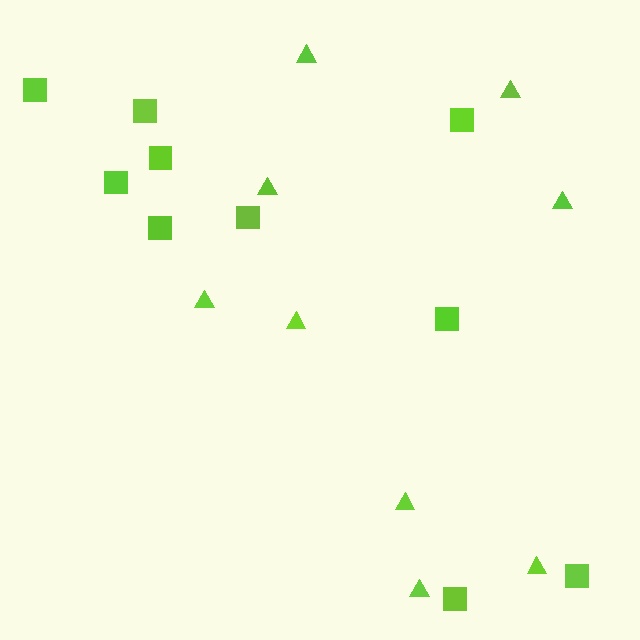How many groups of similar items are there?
There are 2 groups: one group of triangles (9) and one group of squares (10).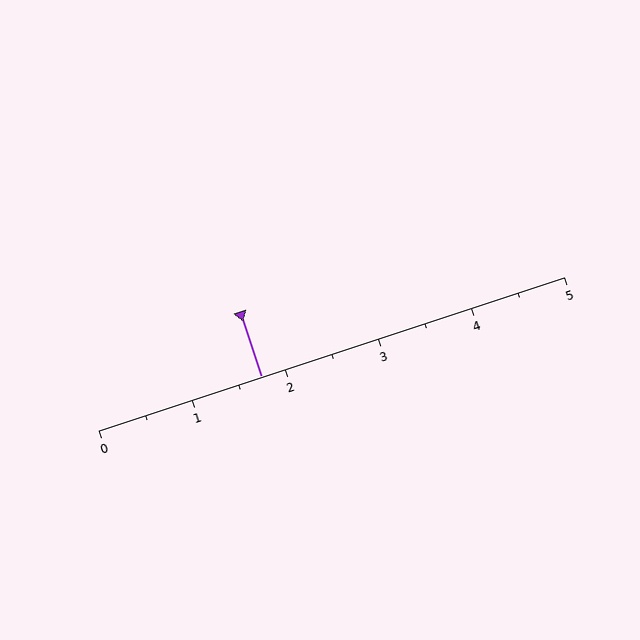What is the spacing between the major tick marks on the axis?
The major ticks are spaced 1 apart.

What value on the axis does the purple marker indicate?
The marker indicates approximately 1.8.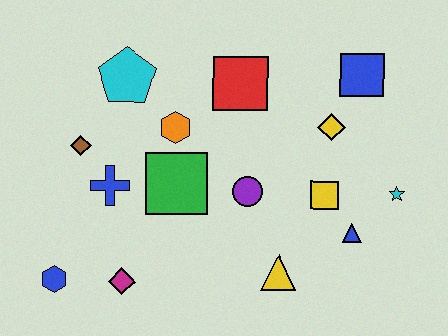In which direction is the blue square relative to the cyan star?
The blue square is above the cyan star.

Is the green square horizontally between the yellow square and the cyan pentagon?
Yes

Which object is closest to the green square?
The orange hexagon is closest to the green square.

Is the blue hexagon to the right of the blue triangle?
No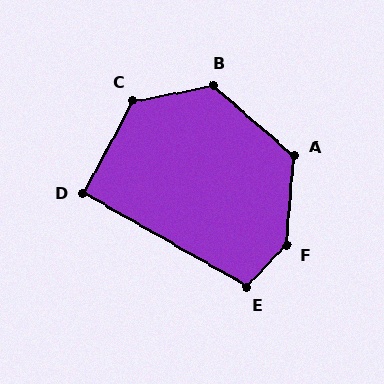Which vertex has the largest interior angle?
F, at approximately 140 degrees.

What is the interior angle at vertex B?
Approximately 128 degrees (obtuse).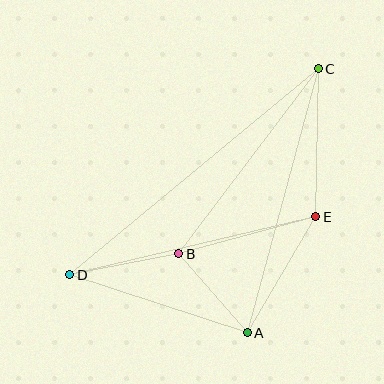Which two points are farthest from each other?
Points C and D are farthest from each other.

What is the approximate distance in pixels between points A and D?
The distance between A and D is approximately 187 pixels.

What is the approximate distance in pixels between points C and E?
The distance between C and E is approximately 148 pixels.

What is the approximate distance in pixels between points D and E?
The distance between D and E is approximately 253 pixels.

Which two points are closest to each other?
Points A and B are closest to each other.